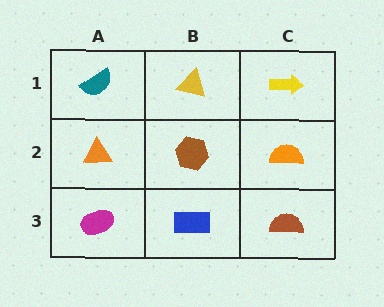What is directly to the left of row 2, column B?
An orange triangle.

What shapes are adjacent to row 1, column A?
An orange triangle (row 2, column A), a yellow triangle (row 1, column B).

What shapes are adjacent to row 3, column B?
A brown hexagon (row 2, column B), a magenta ellipse (row 3, column A), a brown semicircle (row 3, column C).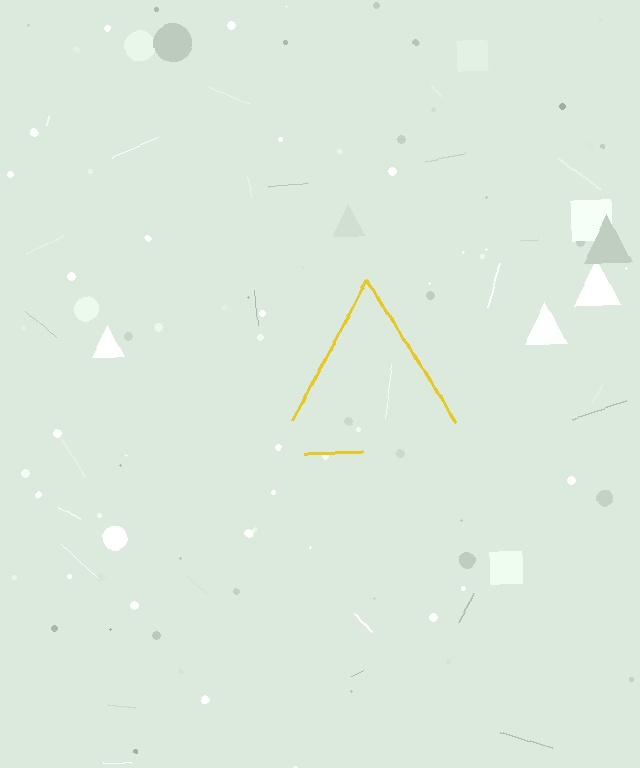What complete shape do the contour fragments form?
The contour fragments form a triangle.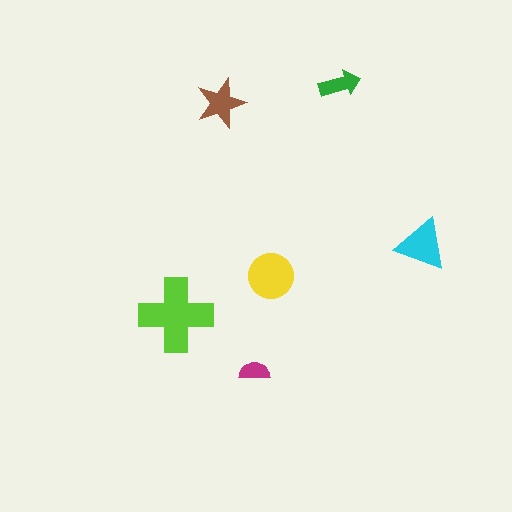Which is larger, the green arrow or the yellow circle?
The yellow circle.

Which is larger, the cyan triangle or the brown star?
The cyan triangle.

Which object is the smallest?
The magenta semicircle.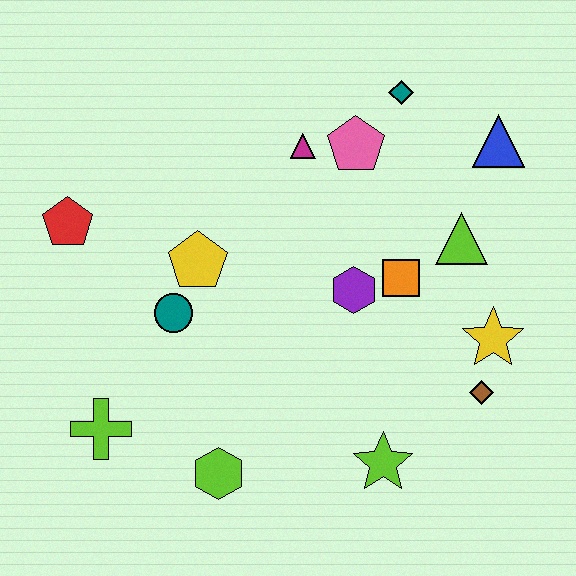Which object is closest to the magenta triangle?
The pink pentagon is closest to the magenta triangle.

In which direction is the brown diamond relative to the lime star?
The brown diamond is to the right of the lime star.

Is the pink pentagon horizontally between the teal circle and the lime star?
Yes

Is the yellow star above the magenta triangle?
No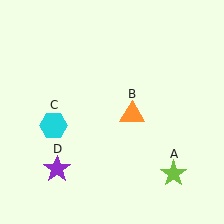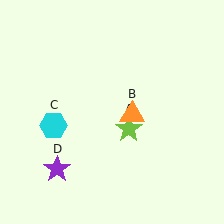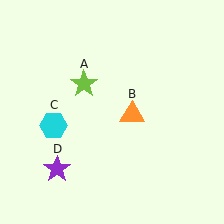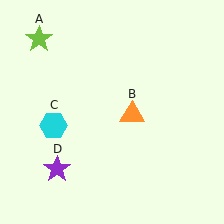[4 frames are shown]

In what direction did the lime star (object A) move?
The lime star (object A) moved up and to the left.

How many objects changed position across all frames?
1 object changed position: lime star (object A).